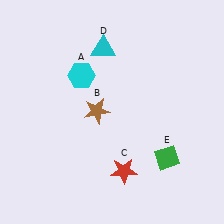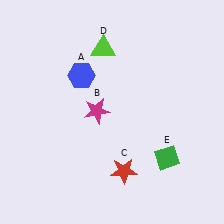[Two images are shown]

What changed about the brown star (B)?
In Image 1, B is brown. In Image 2, it changed to magenta.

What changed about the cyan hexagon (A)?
In Image 1, A is cyan. In Image 2, it changed to blue.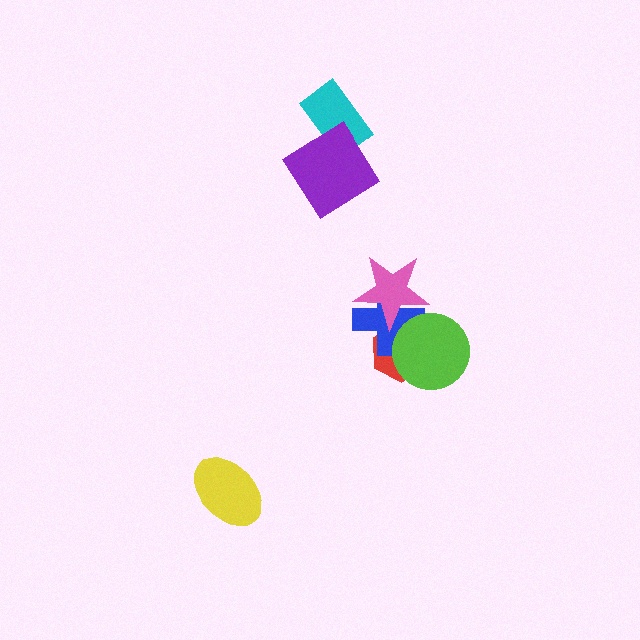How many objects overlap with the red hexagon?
3 objects overlap with the red hexagon.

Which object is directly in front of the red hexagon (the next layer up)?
The blue cross is directly in front of the red hexagon.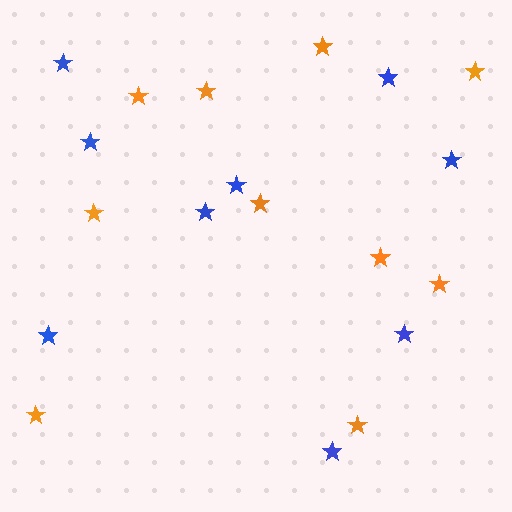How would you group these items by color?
There are 2 groups: one group of blue stars (9) and one group of orange stars (10).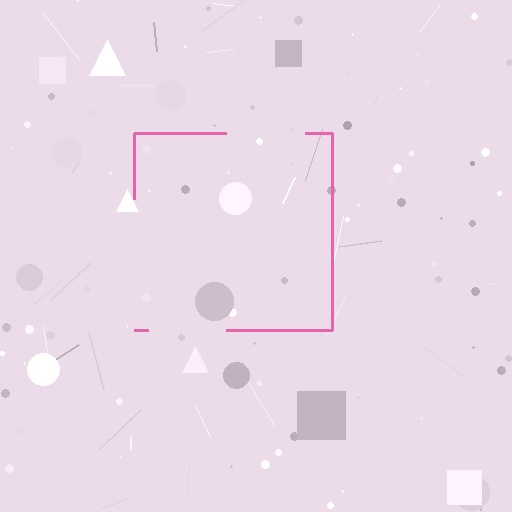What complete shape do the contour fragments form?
The contour fragments form a square.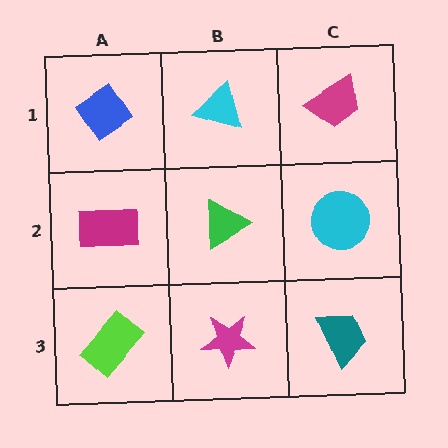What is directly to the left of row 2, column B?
A magenta rectangle.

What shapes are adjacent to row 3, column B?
A green triangle (row 2, column B), a lime rectangle (row 3, column A), a teal trapezoid (row 3, column C).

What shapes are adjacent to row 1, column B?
A green triangle (row 2, column B), a blue diamond (row 1, column A), a magenta trapezoid (row 1, column C).